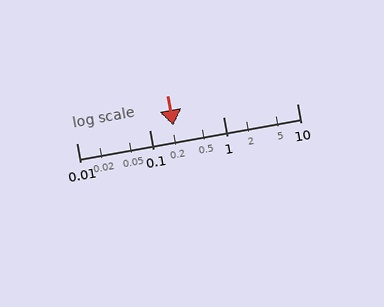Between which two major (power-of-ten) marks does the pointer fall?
The pointer is between 0.1 and 1.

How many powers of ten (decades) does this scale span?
The scale spans 3 decades, from 0.01 to 10.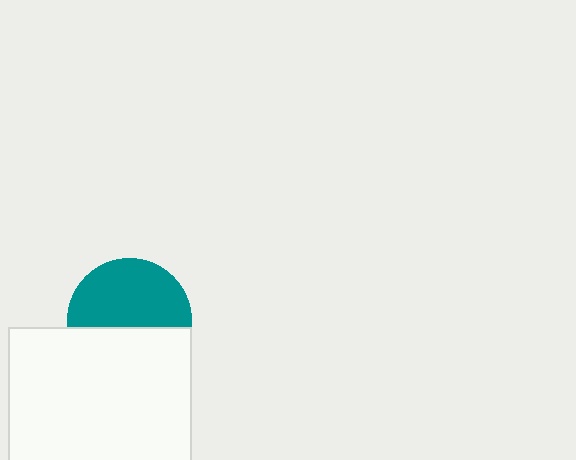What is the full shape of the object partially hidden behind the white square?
The partially hidden object is a teal circle.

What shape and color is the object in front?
The object in front is a white square.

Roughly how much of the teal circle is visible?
About half of it is visible (roughly 57%).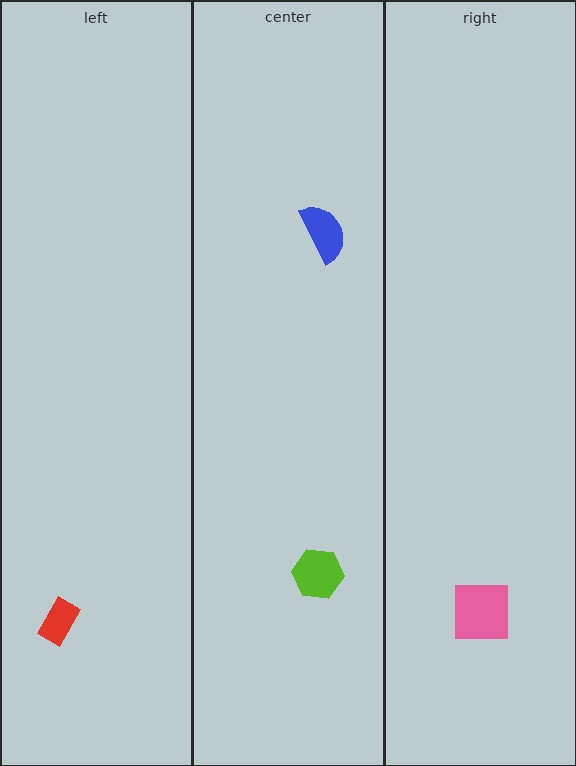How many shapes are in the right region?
1.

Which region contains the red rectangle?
The left region.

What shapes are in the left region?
The red rectangle.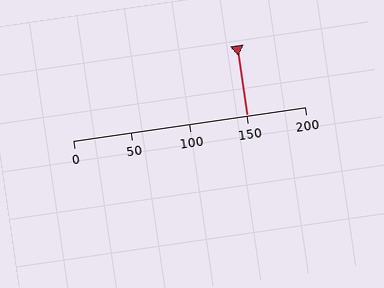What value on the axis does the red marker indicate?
The marker indicates approximately 150.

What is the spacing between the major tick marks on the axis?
The major ticks are spaced 50 apart.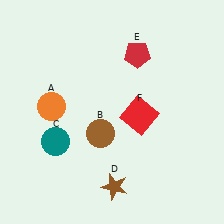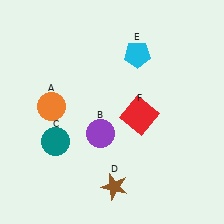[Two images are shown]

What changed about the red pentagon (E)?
In Image 1, E is red. In Image 2, it changed to cyan.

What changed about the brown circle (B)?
In Image 1, B is brown. In Image 2, it changed to purple.